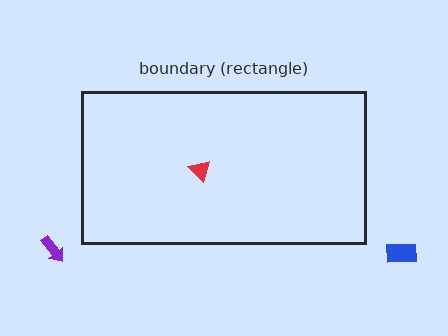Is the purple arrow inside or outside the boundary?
Outside.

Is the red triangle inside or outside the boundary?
Inside.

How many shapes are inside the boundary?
1 inside, 2 outside.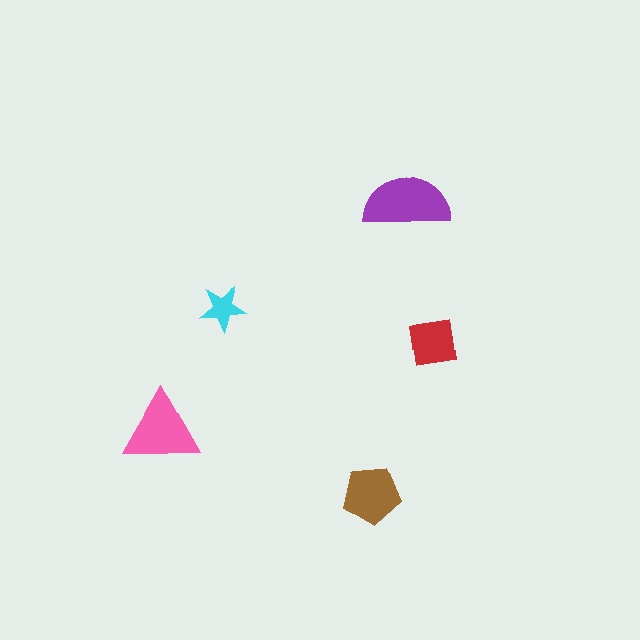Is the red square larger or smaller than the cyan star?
Larger.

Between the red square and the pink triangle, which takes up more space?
The pink triangle.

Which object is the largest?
The purple semicircle.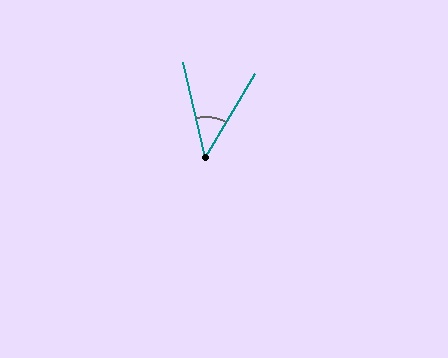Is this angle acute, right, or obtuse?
It is acute.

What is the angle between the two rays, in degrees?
Approximately 44 degrees.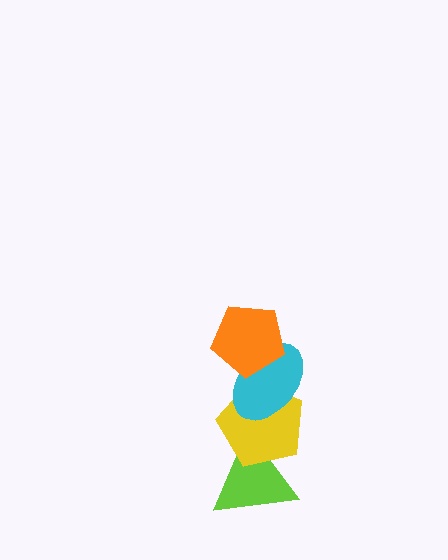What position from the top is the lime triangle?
The lime triangle is 4th from the top.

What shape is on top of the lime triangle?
The yellow pentagon is on top of the lime triangle.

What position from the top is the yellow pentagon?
The yellow pentagon is 3rd from the top.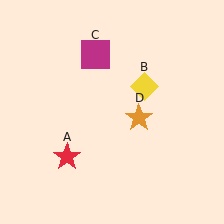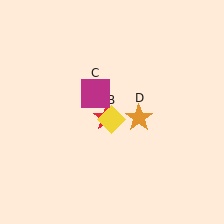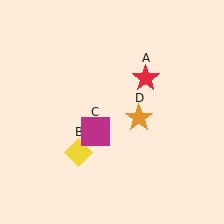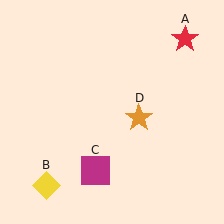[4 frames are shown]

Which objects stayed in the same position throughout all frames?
Orange star (object D) remained stationary.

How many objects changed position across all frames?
3 objects changed position: red star (object A), yellow diamond (object B), magenta square (object C).